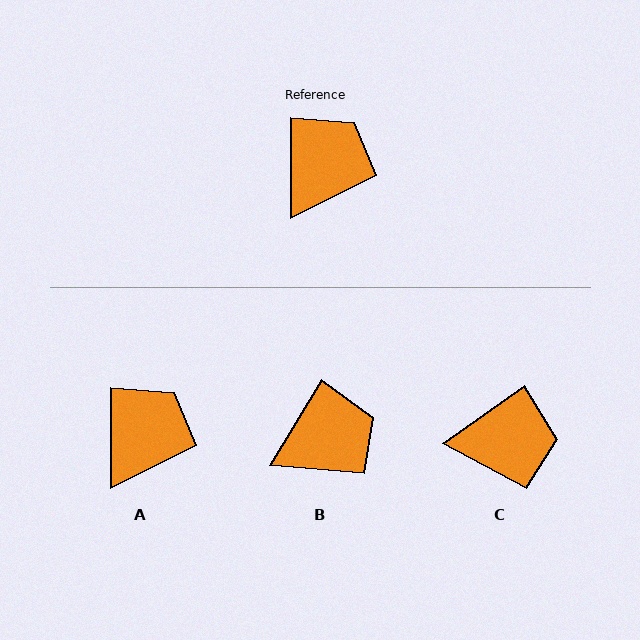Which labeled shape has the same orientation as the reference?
A.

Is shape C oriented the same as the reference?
No, it is off by about 55 degrees.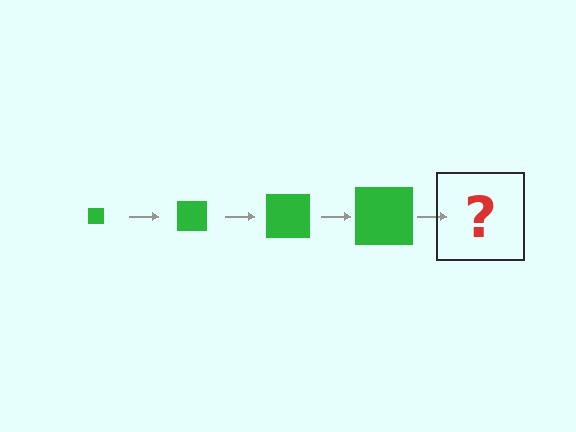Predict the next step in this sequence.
The next step is a green square, larger than the previous one.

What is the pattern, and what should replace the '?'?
The pattern is that the square gets progressively larger each step. The '?' should be a green square, larger than the previous one.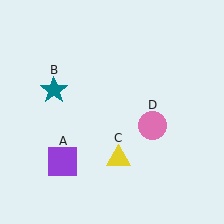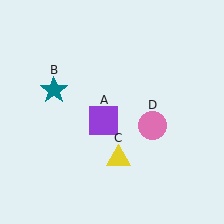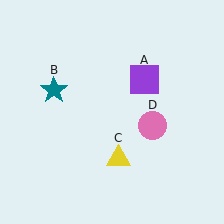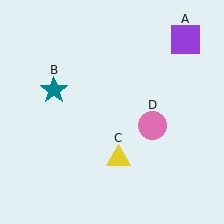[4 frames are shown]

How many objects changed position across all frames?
1 object changed position: purple square (object A).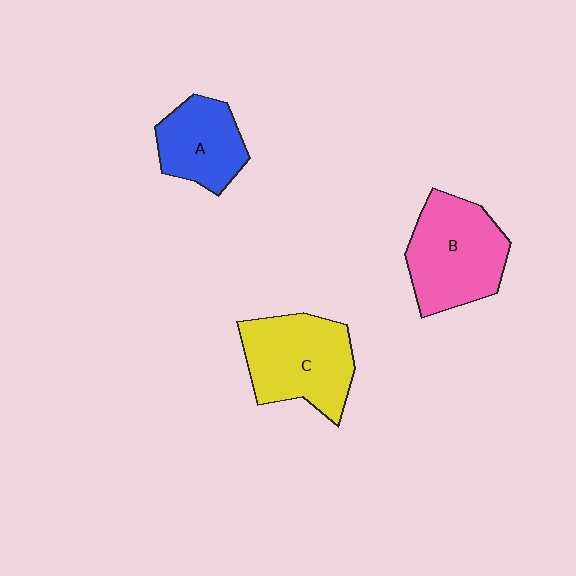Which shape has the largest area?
Shape B (pink).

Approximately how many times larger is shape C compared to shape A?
Approximately 1.4 times.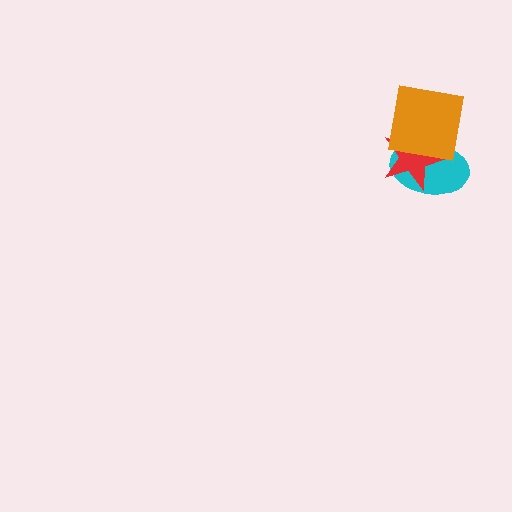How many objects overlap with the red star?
2 objects overlap with the red star.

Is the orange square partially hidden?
No, no other shape covers it.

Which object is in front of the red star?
The orange square is in front of the red star.